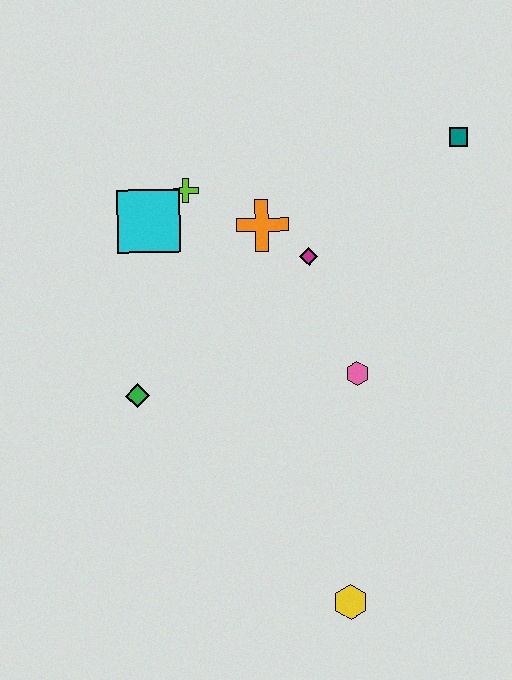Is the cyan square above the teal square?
No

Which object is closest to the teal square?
The magenta diamond is closest to the teal square.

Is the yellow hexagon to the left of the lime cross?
No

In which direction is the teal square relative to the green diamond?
The teal square is to the right of the green diamond.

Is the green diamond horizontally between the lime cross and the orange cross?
No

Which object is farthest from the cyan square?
The yellow hexagon is farthest from the cyan square.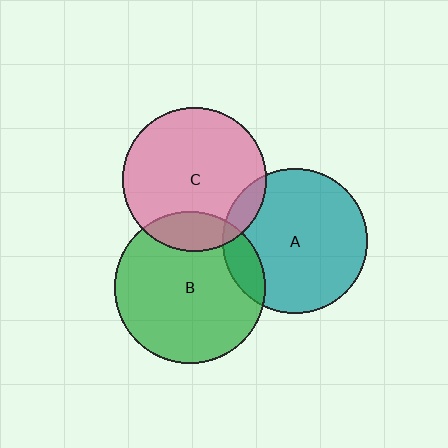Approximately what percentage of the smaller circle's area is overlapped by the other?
Approximately 15%.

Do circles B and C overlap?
Yes.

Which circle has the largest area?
Circle B (green).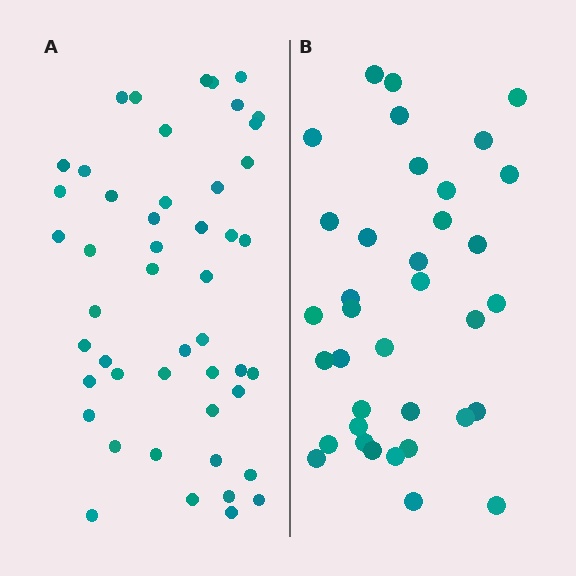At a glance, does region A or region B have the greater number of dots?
Region A (the left region) has more dots.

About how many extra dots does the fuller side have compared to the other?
Region A has roughly 12 or so more dots than region B.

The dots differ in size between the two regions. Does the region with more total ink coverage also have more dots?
No. Region B has more total ink coverage because its dots are larger, but region A actually contains more individual dots. Total area can be misleading — the number of items is what matters here.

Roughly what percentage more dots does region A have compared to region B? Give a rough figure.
About 35% more.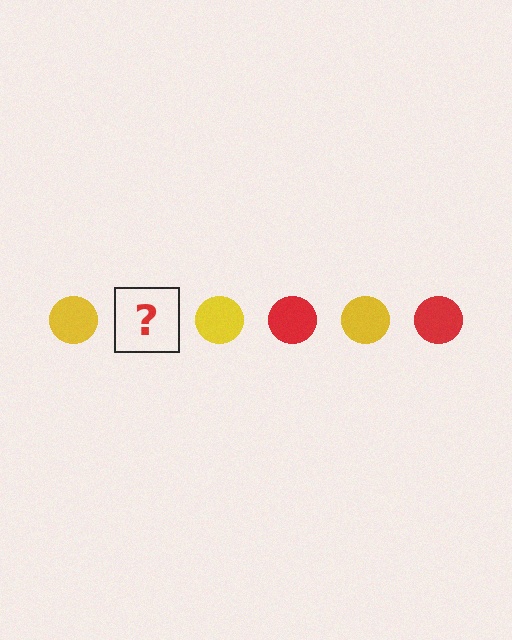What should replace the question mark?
The question mark should be replaced with a red circle.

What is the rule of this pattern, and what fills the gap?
The rule is that the pattern cycles through yellow, red circles. The gap should be filled with a red circle.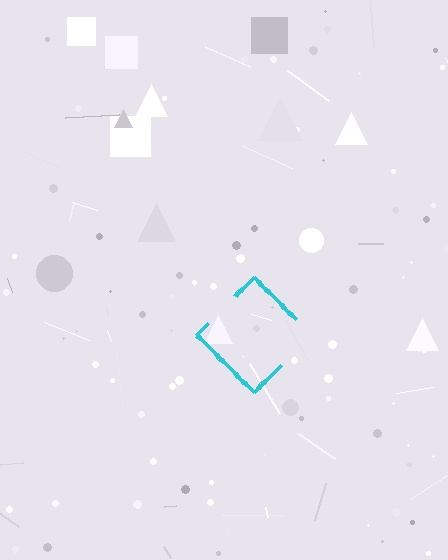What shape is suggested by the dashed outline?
The dashed outline suggests a diamond.